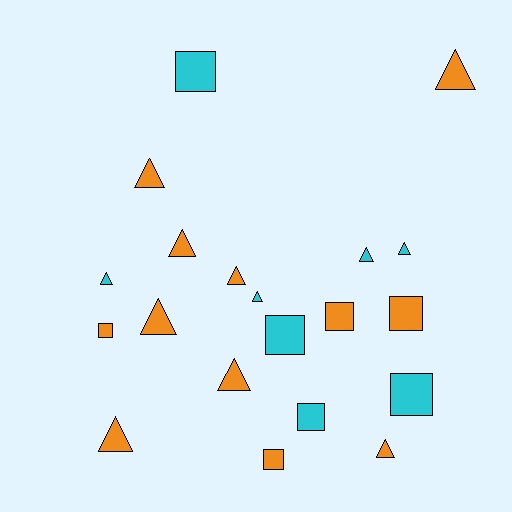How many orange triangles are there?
There are 8 orange triangles.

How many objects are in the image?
There are 20 objects.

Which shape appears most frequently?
Triangle, with 12 objects.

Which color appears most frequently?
Orange, with 12 objects.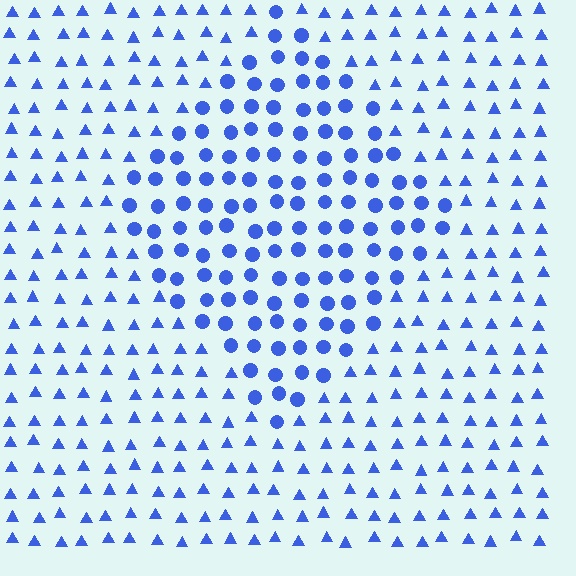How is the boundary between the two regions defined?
The boundary is defined by a change in element shape: circles inside vs. triangles outside. All elements share the same color and spacing.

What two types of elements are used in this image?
The image uses circles inside the diamond region and triangles outside it.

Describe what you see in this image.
The image is filled with small blue elements arranged in a uniform grid. A diamond-shaped region contains circles, while the surrounding area contains triangles. The boundary is defined purely by the change in element shape.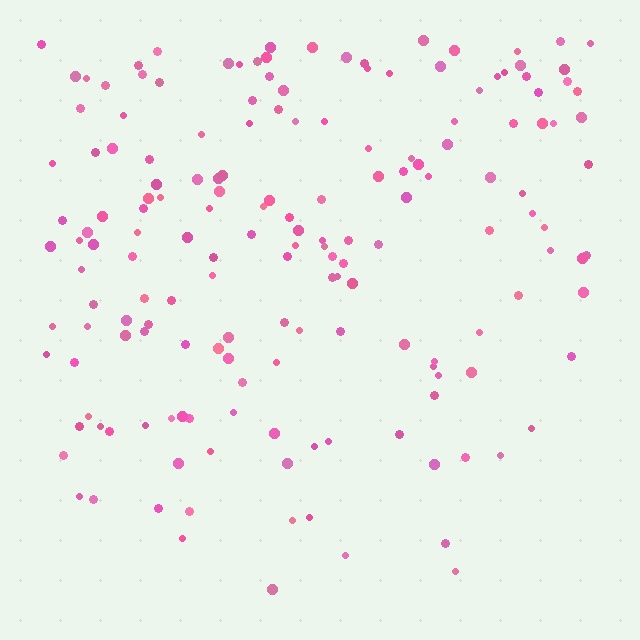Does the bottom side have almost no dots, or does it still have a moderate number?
Still a moderate number, just noticeably fewer than the top.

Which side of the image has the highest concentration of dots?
The top.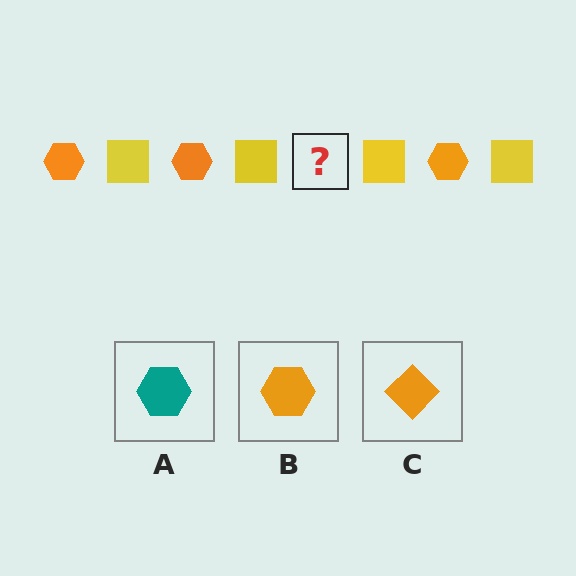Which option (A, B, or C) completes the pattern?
B.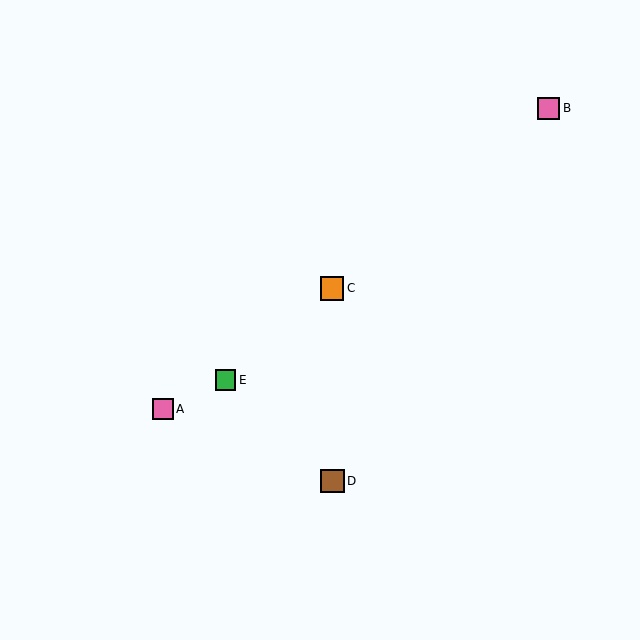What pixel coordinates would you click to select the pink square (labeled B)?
Click at (549, 108) to select the pink square B.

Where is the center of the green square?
The center of the green square is at (226, 380).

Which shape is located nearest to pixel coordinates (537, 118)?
The pink square (labeled B) at (549, 108) is nearest to that location.